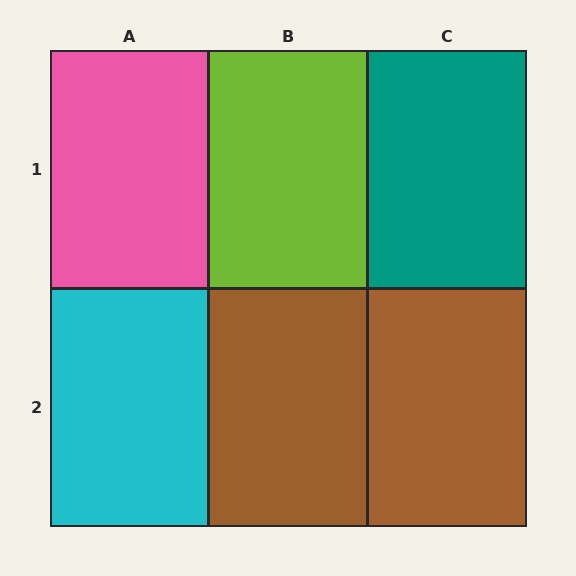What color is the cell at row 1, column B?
Lime.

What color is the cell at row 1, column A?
Pink.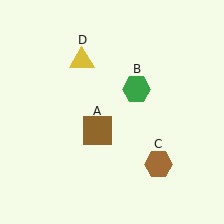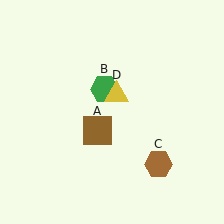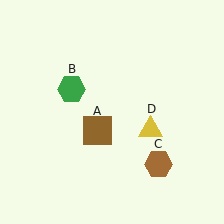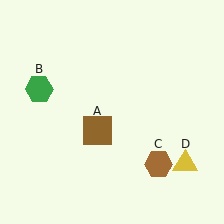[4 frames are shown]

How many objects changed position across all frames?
2 objects changed position: green hexagon (object B), yellow triangle (object D).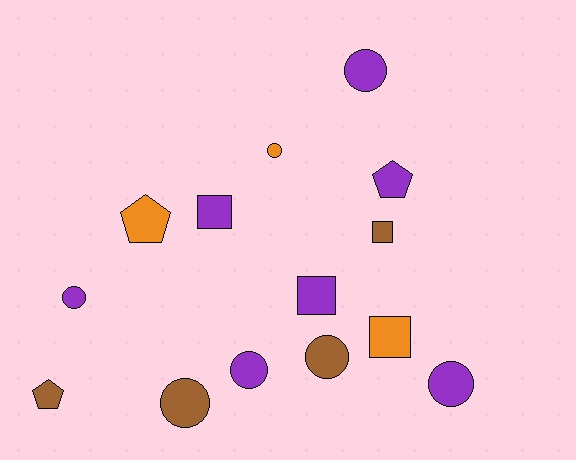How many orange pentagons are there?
There is 1 orange pentagon.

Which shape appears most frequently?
Circle, with 7 objects.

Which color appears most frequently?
Purple, with 7 objects.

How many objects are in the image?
There are 14 objects.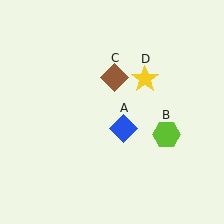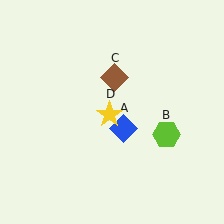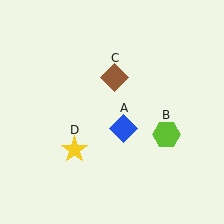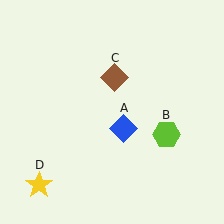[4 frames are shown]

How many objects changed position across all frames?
1 object changed position: yellow star (object D).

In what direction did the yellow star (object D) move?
The yellow star (object D) moved down and to the left.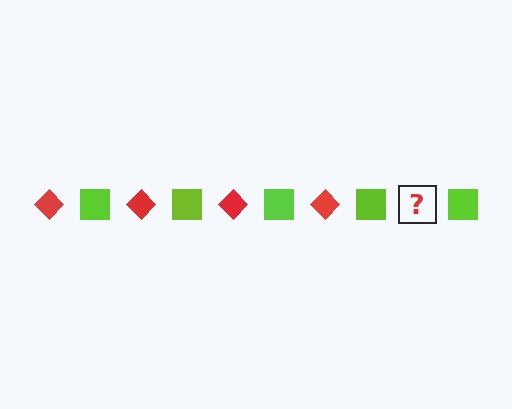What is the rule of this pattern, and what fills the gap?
The rule is that the pattern alternates between red diamond and lime square. The gap should be filled with a red diamond.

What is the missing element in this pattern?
The missing element is a red diamond.